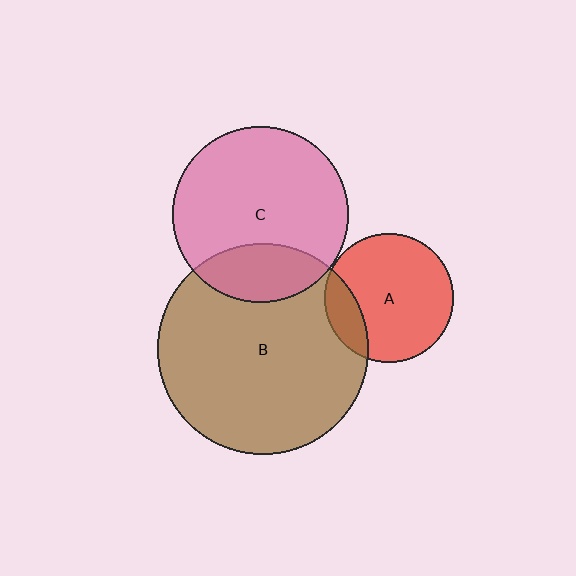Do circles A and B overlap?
Yes.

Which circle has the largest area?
Circle B (brown).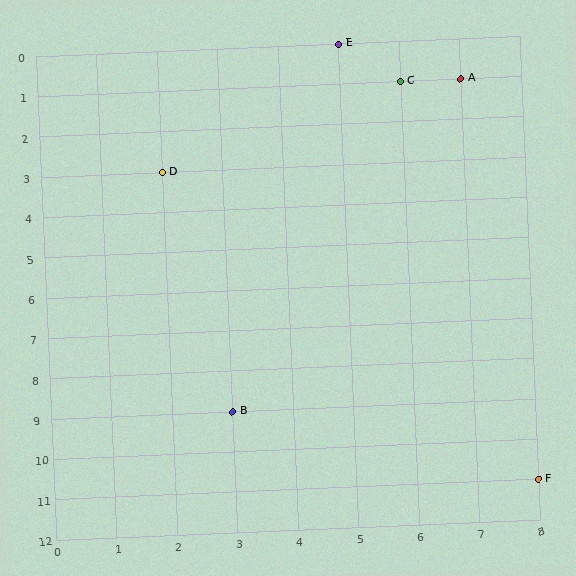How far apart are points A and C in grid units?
Points A and C are 1 column apart.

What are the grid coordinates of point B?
Point B is at grid coordinates (3, 9).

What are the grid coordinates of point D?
Point D is at grid coordinates (2, 3).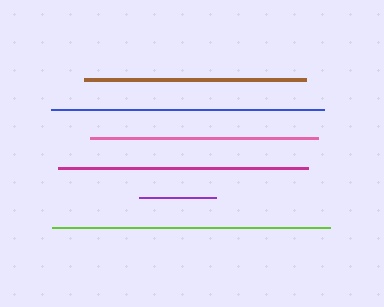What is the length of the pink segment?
The pink segment is approximately 228 pixels long.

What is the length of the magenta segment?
The magenta segment is approximately 250 pixels long.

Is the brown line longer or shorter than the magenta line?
The magenta line is longer than the brown line.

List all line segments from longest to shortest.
From longest to shortest: lime, blue, magenta, pink, brown, purple.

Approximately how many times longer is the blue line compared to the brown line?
The blue line is approximately 1.2 times the length of the brown line.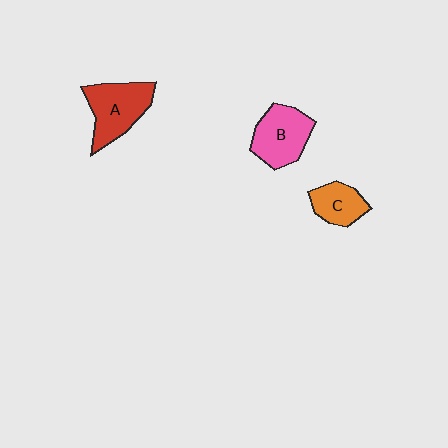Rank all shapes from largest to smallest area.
From largest to smallest: A (red), B (pink), C (orange).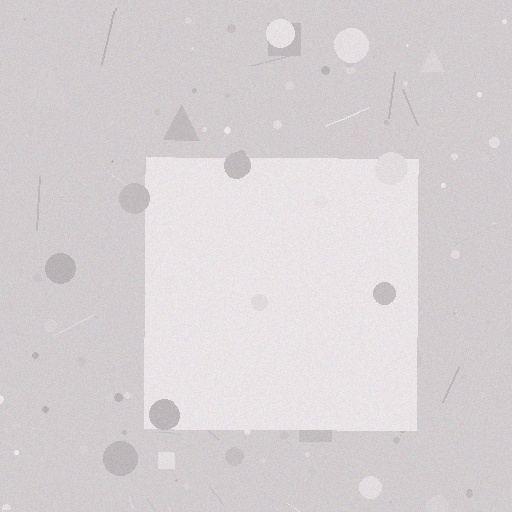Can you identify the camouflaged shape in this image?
The camouflaged shape is a square.